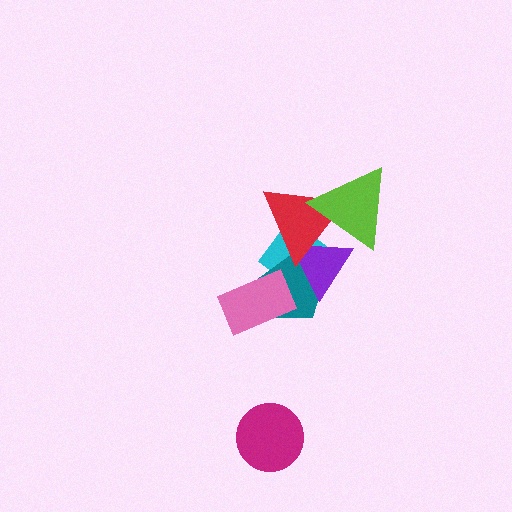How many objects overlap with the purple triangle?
4 objects overlap with the purple triangle.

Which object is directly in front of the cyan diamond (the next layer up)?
The teal pentagon is directly in front of the cyan diamond.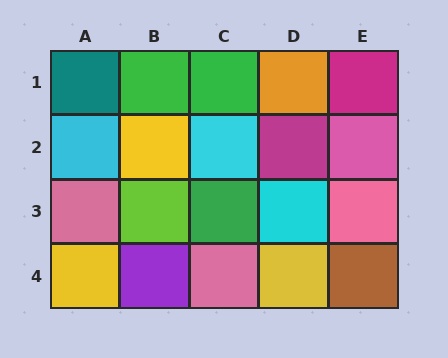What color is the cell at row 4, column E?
Brown.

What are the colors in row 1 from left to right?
Teal, green, green, orange, magenta.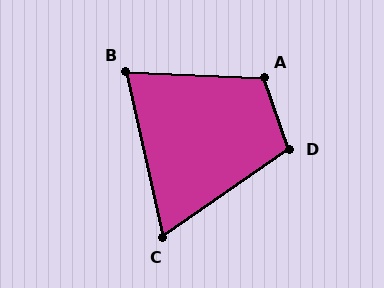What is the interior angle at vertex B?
Approximately 75 degrees (acute).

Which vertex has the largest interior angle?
A, at approximately 112 degrees.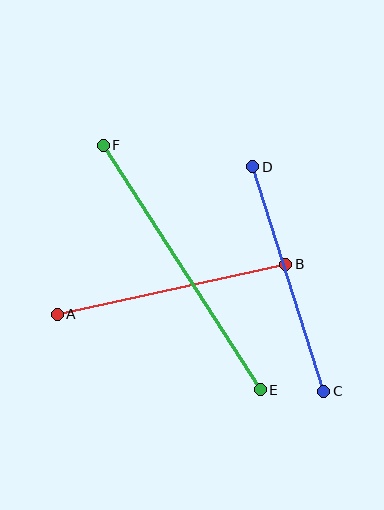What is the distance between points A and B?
The distance is approximately 234 pixels.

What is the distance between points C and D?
The distance is approximately 236 pixels.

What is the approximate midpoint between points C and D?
The midpoint is at approximately (288, 279) pixels.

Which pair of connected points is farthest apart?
Points E and F are farthest apart.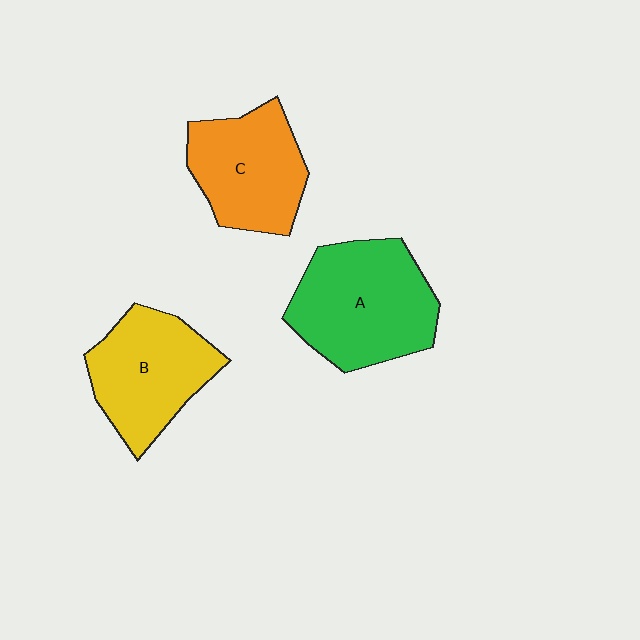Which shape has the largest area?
Shape A (green).